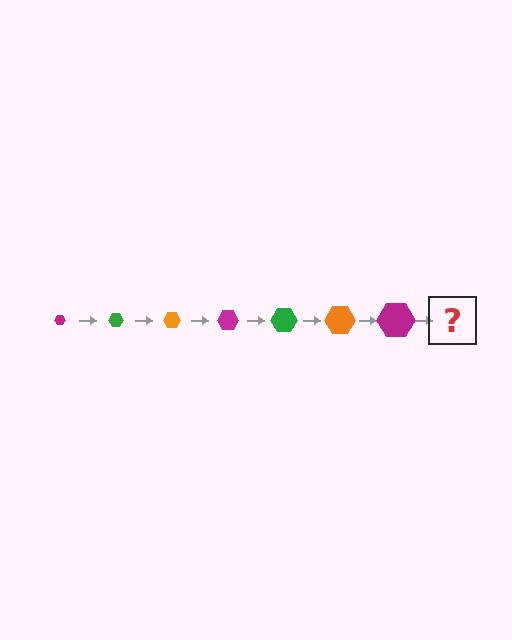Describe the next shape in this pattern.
It should be a green hexagon, larger than the previous one.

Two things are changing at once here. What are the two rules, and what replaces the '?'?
The two rules are that the hexagon grows larger each step and the color cycles through magenta, green, and orange. The '?' should be a green hexagon, larger than the previous one.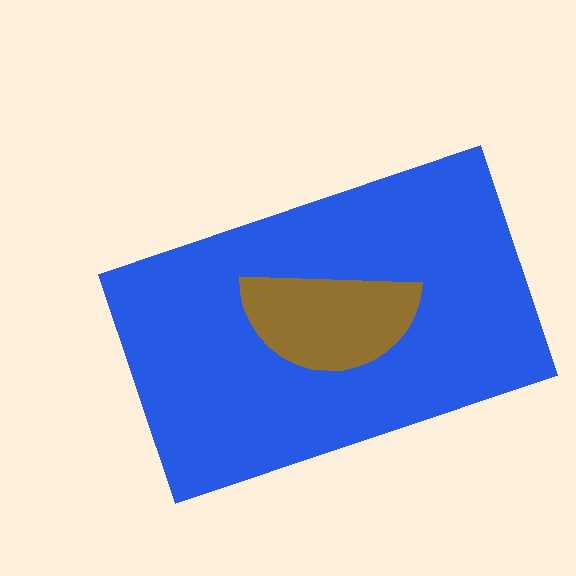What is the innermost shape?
The brown semicircle.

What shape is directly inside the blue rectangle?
The brown semicircle.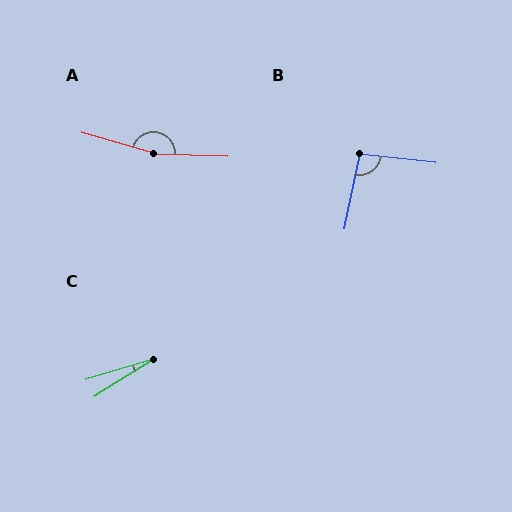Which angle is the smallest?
C, at approximately 15 degrees.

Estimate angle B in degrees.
Approximately 95 degrees.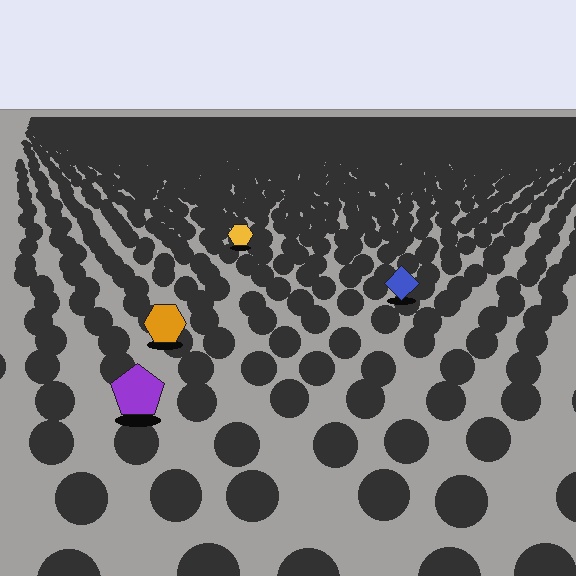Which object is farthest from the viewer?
The yellow hexagon is farthest from the viewer. It appears smaller and the ground texture around it is denser.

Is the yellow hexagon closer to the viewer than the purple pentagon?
No. The purple pentagon is closer — you can tell from the texture gradient: the ground texture is coarser near it.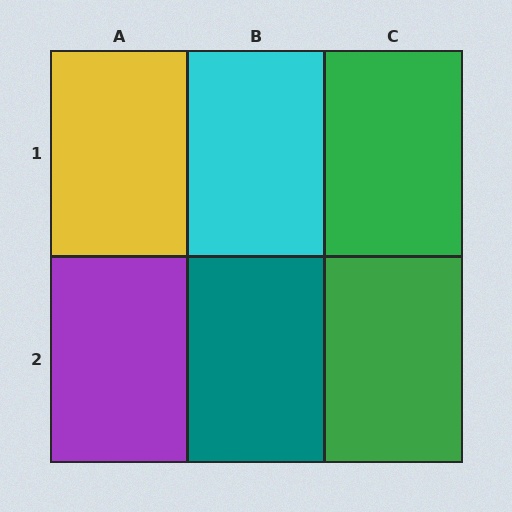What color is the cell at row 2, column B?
Teal.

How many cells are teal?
1 cell is teal.